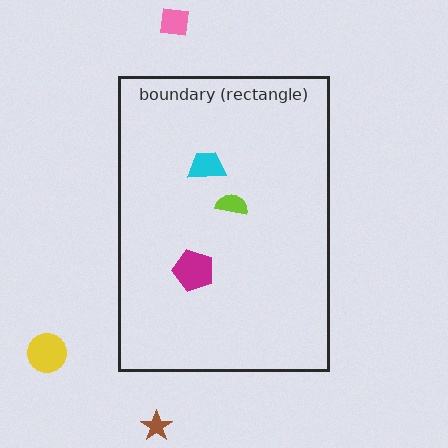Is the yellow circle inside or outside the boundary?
Outside.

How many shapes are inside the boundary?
3 inside, 3 outside.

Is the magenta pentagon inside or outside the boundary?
Inside.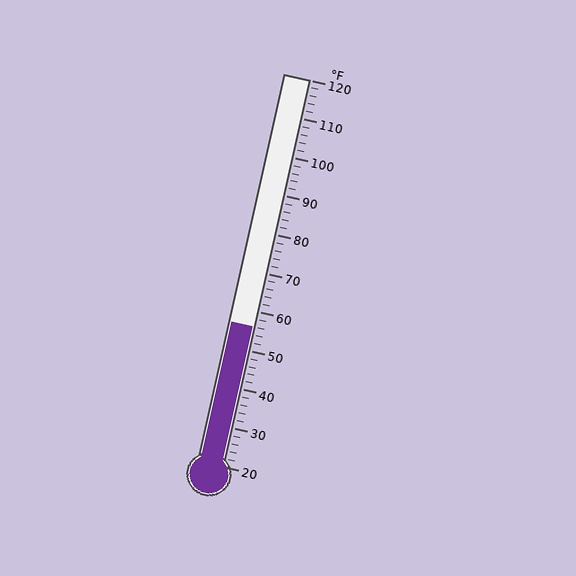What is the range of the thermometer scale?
The thermometer scale ranges from 20°F to 120°F.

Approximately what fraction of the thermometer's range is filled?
The thermometer is filled to approximately 35% of its range.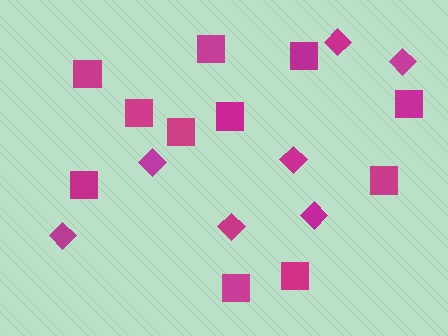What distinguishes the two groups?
There are 2 groups: one group of squares (11) and one group of diamonds (7).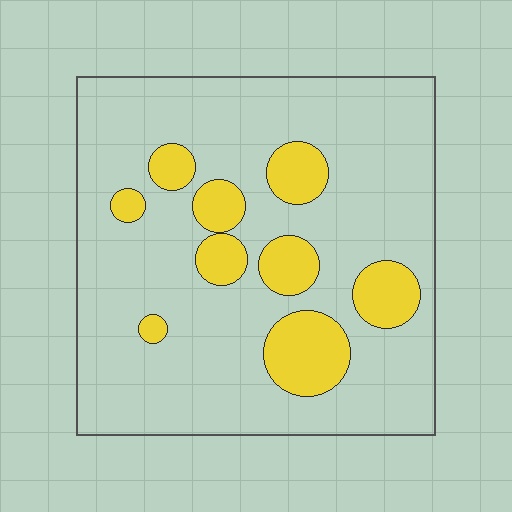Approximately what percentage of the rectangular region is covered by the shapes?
Approximately 20%.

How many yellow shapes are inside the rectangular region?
9.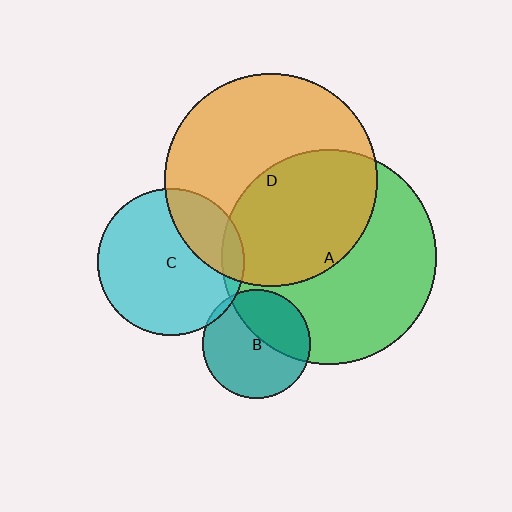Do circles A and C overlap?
Yes.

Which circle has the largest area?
Circle A (green).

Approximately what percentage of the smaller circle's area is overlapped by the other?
Approximately 10%.